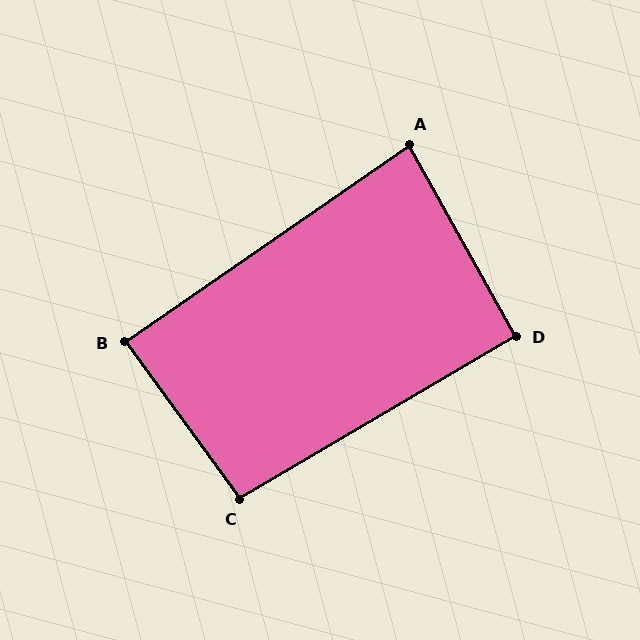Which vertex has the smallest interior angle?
A, at approximately 84 degrees.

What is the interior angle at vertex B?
Approximately 89 degrees (approximately right).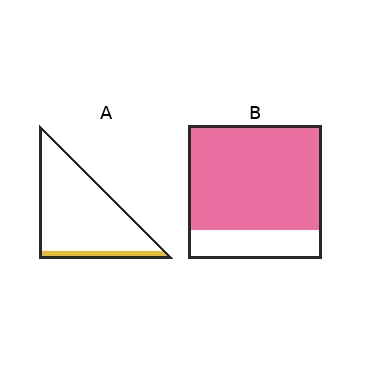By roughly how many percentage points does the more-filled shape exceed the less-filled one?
By roughly 65 percentage points (B over A).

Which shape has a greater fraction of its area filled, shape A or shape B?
Shape B.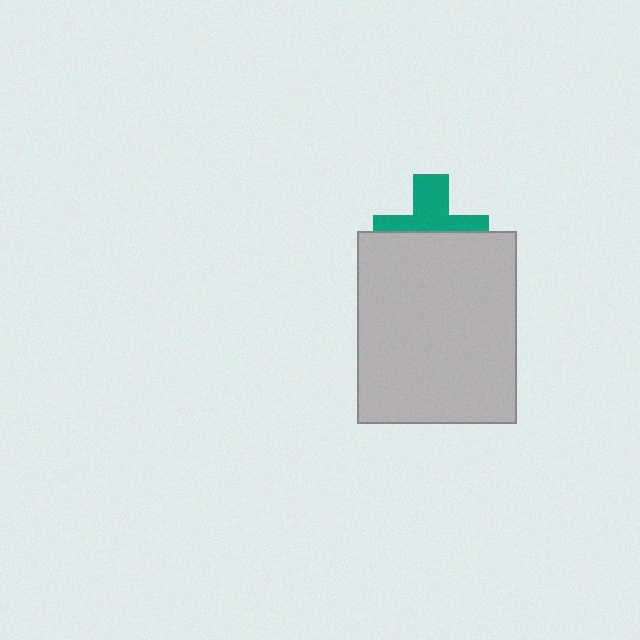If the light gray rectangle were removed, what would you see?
You would see the complete teal cross.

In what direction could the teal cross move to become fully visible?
The teal cross could move up. That would shift it out from behind the light gray rectangle entirely.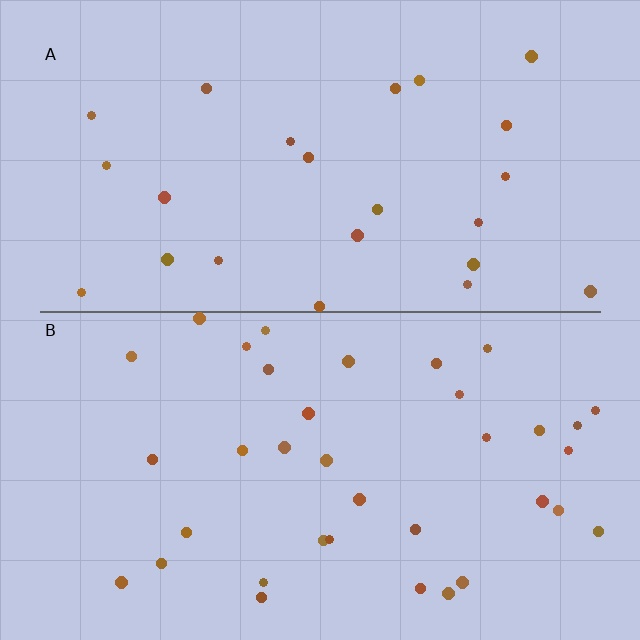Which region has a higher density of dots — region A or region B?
B (the bottom).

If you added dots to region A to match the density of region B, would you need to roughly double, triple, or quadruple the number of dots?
Approximately double.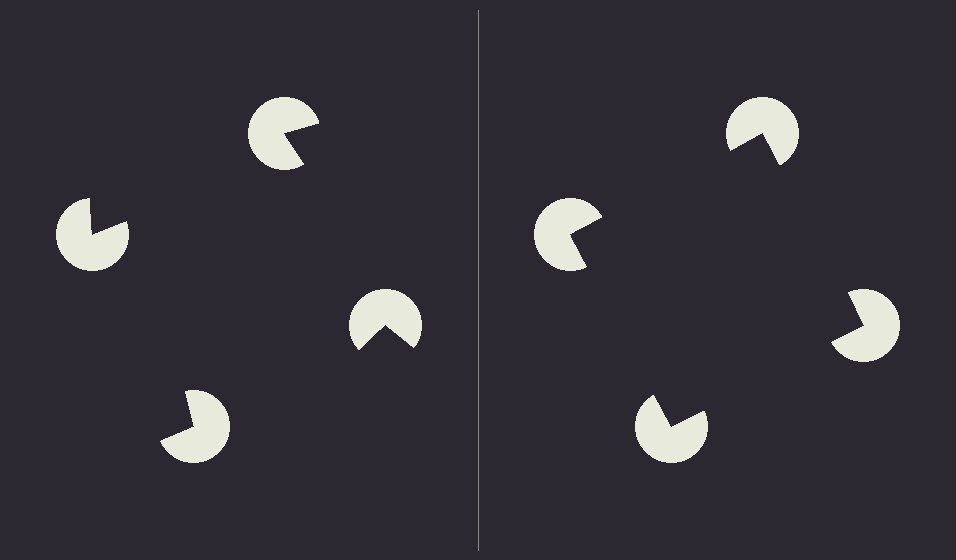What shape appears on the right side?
An illusory square.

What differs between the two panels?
The pac-man discs are positioned identically on both sides; only the wedge orientations differ. On the right they align to a square; on the left they are misaligned.